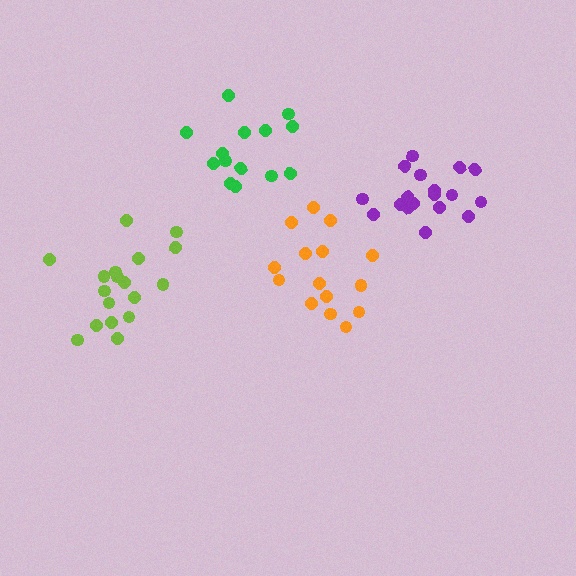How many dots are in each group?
Group 1: 18 dots, Group 2: 15 dots, Group 3: 18 dots, Group 4: 14 dots (65 total).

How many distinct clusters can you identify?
There are 4 distinct clusters.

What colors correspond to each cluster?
The clusters are colored: purple, orange, lime, green.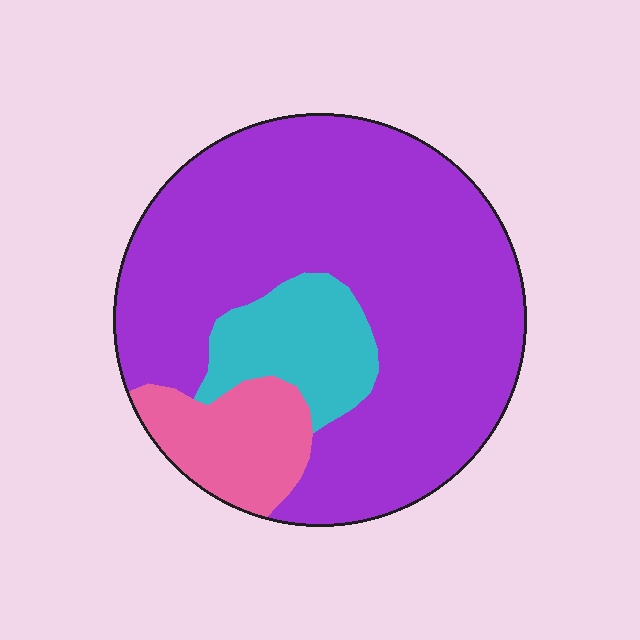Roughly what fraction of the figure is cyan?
Cyan covers roughly 15% of the figure.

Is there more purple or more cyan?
Purple.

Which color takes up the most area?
Purple, at roughly 75%.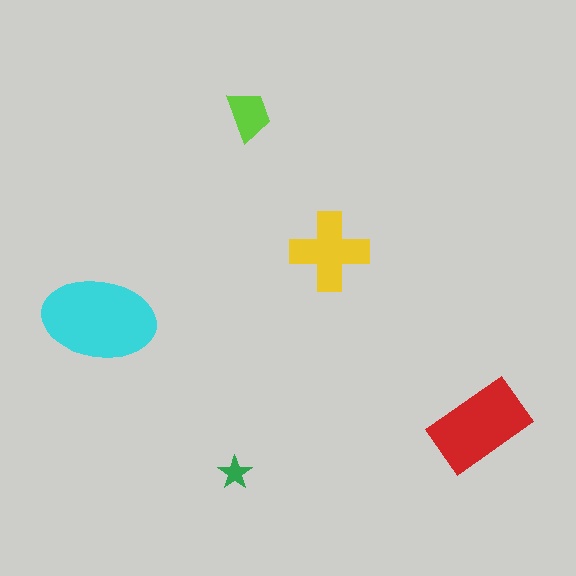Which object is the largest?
The cyan ellipse.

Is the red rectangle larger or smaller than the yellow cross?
Larger.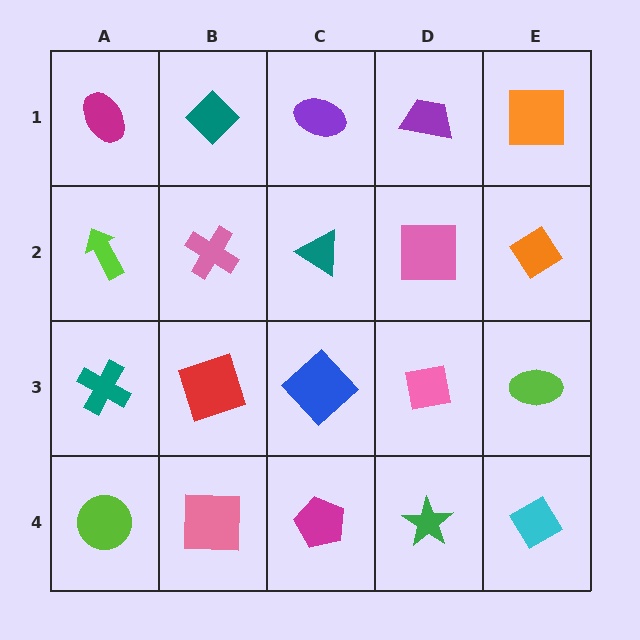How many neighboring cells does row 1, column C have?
3.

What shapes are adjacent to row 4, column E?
A lime ellipse (row 3, column E), a green star (row 4, column D).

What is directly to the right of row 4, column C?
A green star.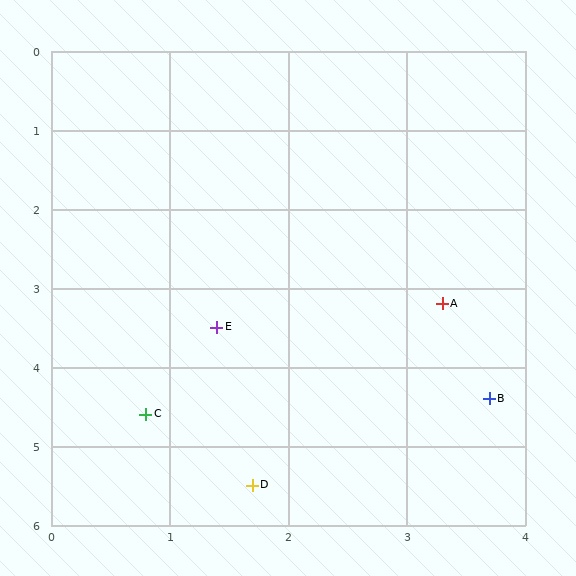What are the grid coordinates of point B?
Point B is at approximately (3.7, 4.4).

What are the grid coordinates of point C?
Point C is at approximately (0.8, 4.6).